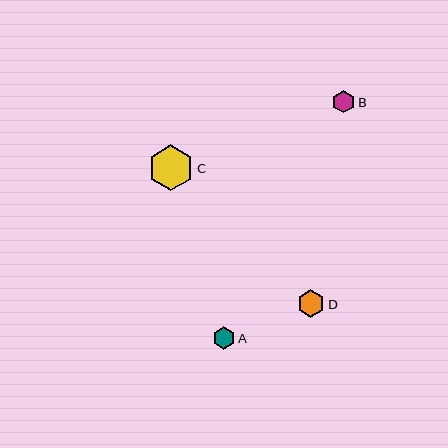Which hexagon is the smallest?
Hexagon A is the smallest with a size of approximately 22 pixels.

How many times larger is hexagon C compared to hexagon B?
Hexagon C is approximately 2.0 times the size of hexagon B.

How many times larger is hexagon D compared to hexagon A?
Hexagon D is approximately 1.2 times the size of hexagon A.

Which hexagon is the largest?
Hexagon C is the largest with a size of approximately 46 pixels.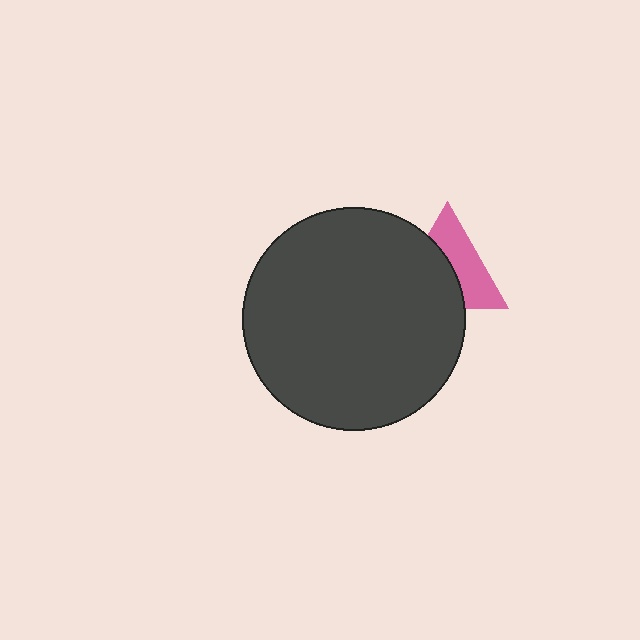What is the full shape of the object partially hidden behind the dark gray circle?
The partially hidden object is a pink triangle.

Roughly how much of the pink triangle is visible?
About half of it is visible (roughly 49%).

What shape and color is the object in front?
The object in front is a dark gray circle.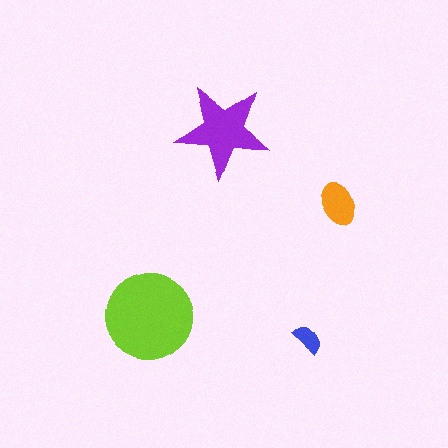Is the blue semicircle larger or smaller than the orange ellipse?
Smaller.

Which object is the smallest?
The blue semicircle.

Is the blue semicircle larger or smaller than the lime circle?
Smaller.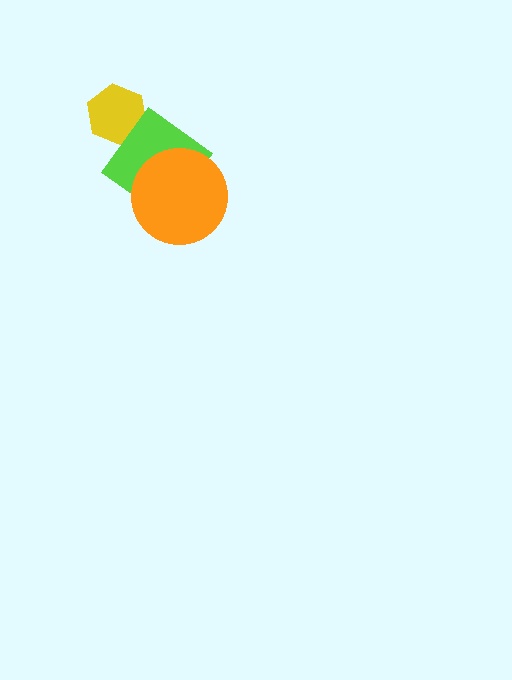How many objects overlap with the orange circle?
1 object overlaps with the orange circle.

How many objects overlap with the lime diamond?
2 objects overlap with the lime diamond.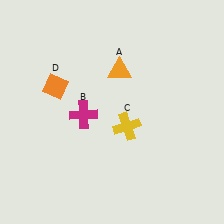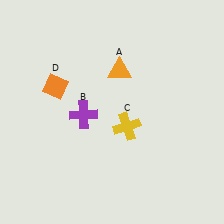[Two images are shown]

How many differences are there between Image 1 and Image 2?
There is 1 difference between the two images.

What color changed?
The cross (B) changed from magenta in Image 1 to purple in Image 2.